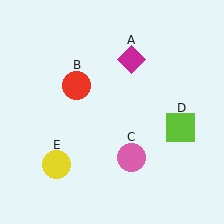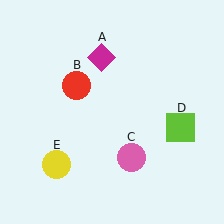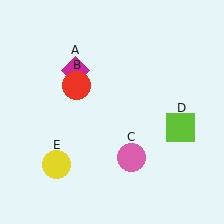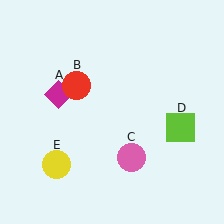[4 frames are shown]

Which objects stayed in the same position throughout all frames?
Red circle (object B) and pink circle (object C) and lime square (object D) and yellow circle (object E) remained stationary.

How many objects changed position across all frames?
1 object changed position: magenta diamond (object A).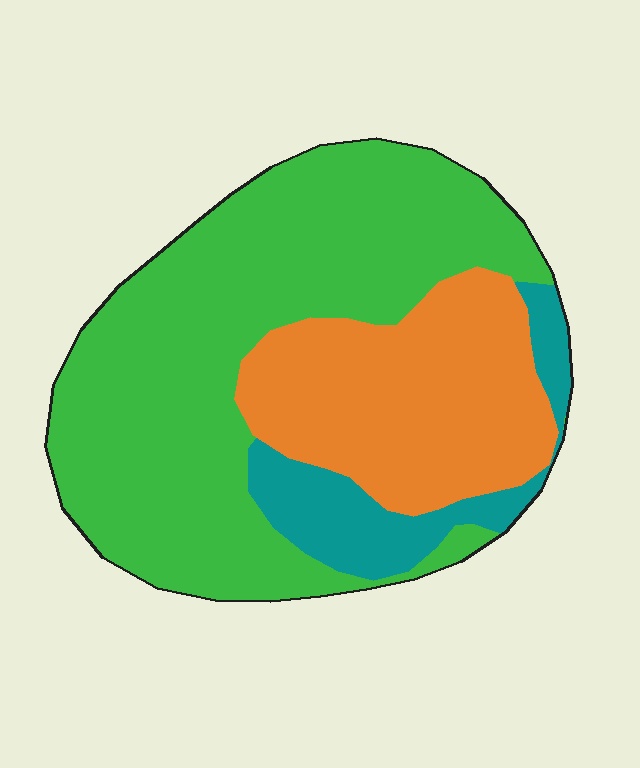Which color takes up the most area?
Green, at roughly 60%.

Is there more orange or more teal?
Orange.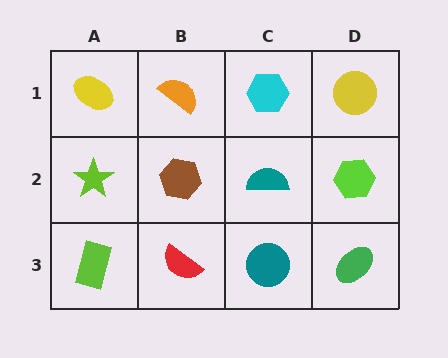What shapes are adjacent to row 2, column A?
A yellow ellipse (row 1, column A), a lime rectangle (row 3, column A), a brown hexagon (row 2, column B).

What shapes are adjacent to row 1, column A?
A lime star (row 2, column A), an orange semicircle (row 1, column B).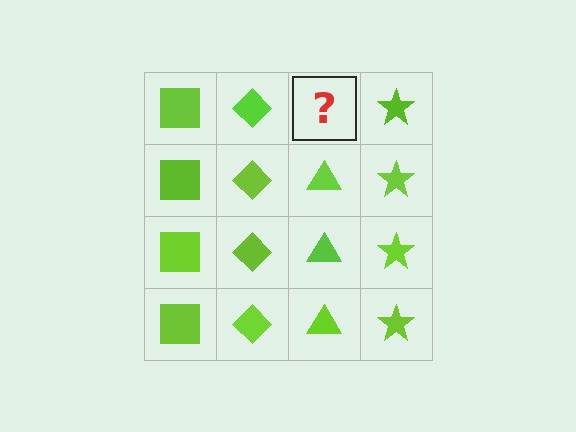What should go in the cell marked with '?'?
The missing cell should contain a lime triangle.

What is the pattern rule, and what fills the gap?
The rule is that each column has a consistent shape. The gap should be filled with a lime triangle.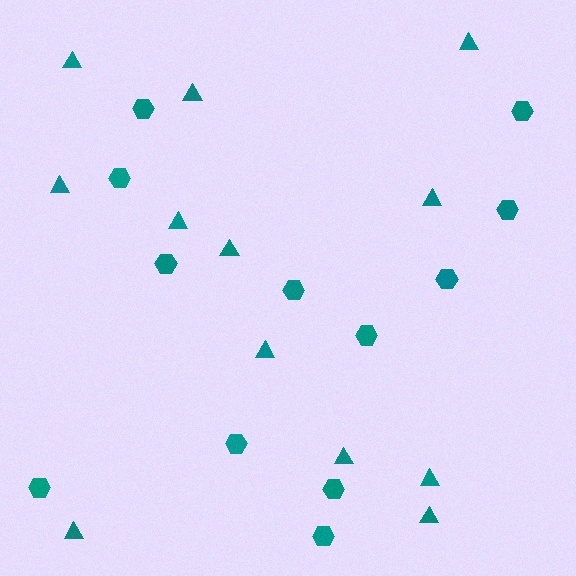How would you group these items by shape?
There are 2 groups: one group of triangles (12) and one group of hexagons (12).